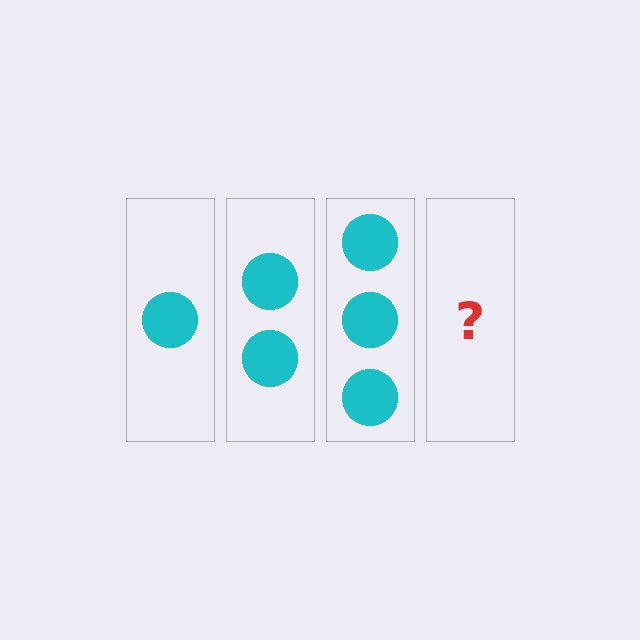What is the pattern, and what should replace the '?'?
The pattern is that each step adds one more circle. The '?' should be 4 circles.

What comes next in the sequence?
The next element should be 4 circles.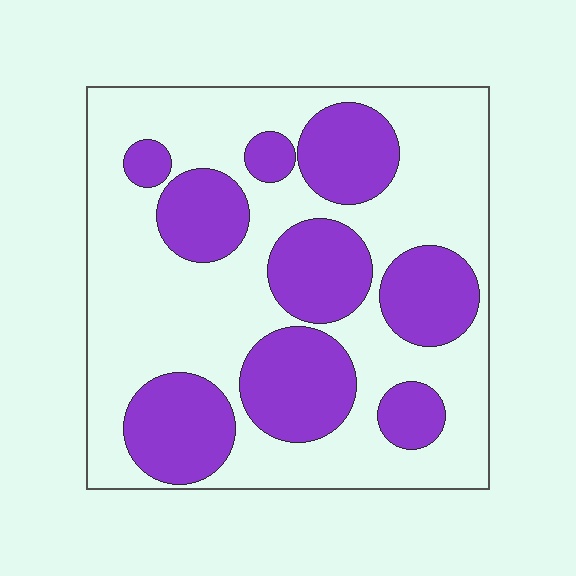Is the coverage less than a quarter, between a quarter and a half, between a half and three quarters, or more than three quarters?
Between a quarter and a half.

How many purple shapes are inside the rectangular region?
9.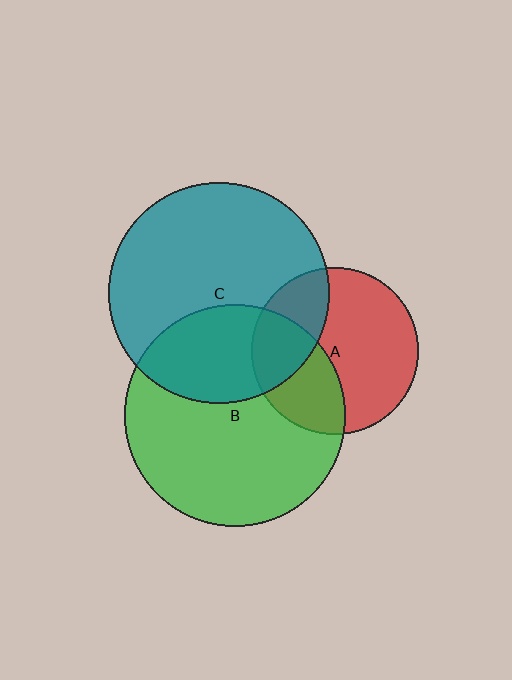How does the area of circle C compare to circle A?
Approximately 1.8 times.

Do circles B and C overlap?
Yes.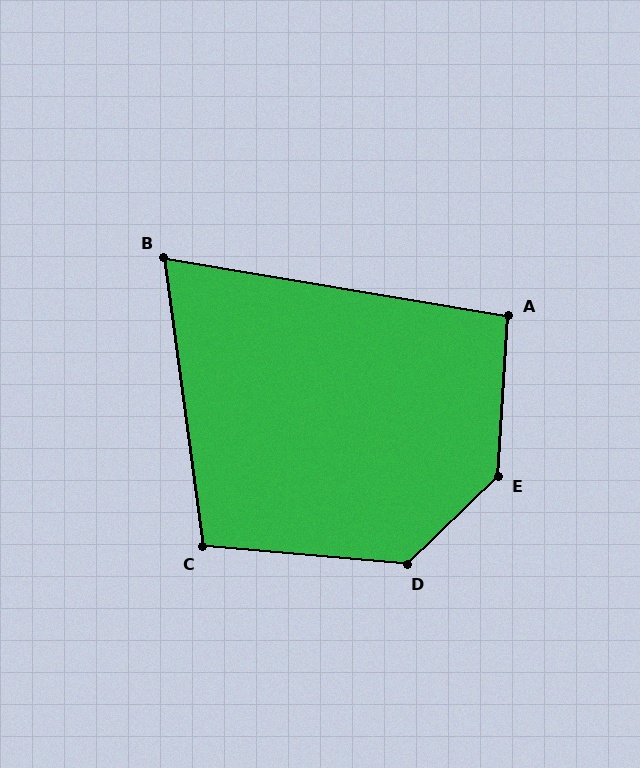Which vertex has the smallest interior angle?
B, at approximately 73 degrees.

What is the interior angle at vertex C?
Approximately 103 degrees (obtuse).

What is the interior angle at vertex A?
Approximately 96 degrees (obtuse).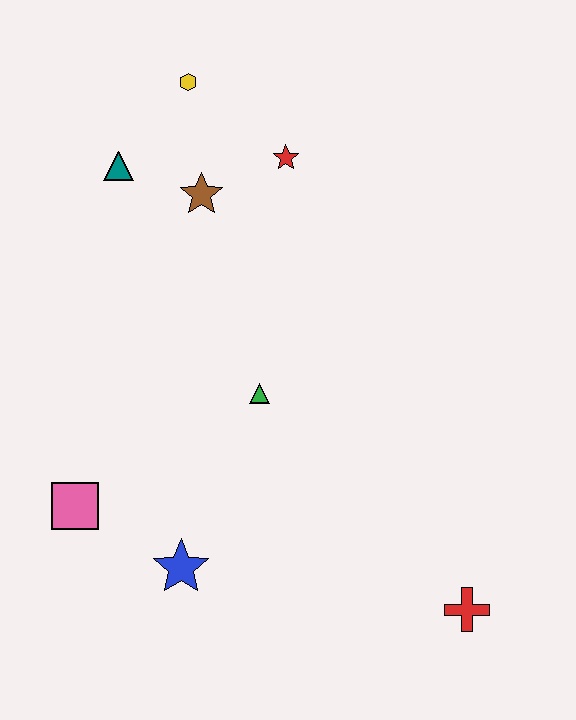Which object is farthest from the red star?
The red cross is farthest from the red star.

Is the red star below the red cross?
No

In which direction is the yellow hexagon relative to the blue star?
The yellow hexagon is above the blue star.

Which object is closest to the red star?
The brown star is closest to the red star.